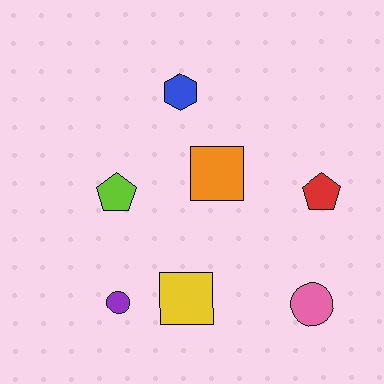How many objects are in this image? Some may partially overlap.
There are 7 objects.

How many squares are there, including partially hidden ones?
There are 2 squares.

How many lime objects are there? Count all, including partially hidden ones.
There is 1 lime object.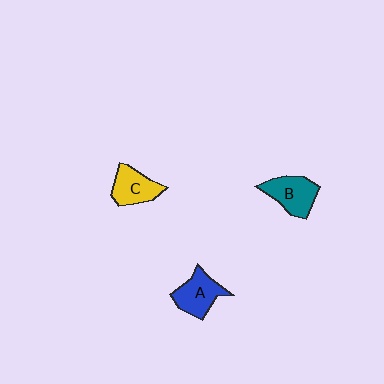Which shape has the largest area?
Shape B (teal).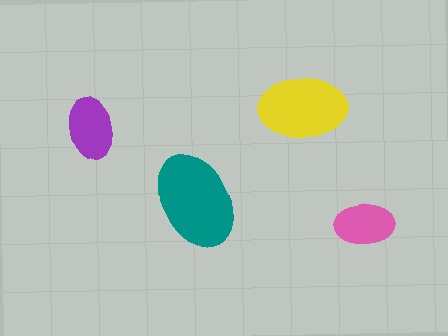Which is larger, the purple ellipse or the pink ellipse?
The purple one.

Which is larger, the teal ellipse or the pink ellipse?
The teal one.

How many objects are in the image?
There are 4 objects in the image.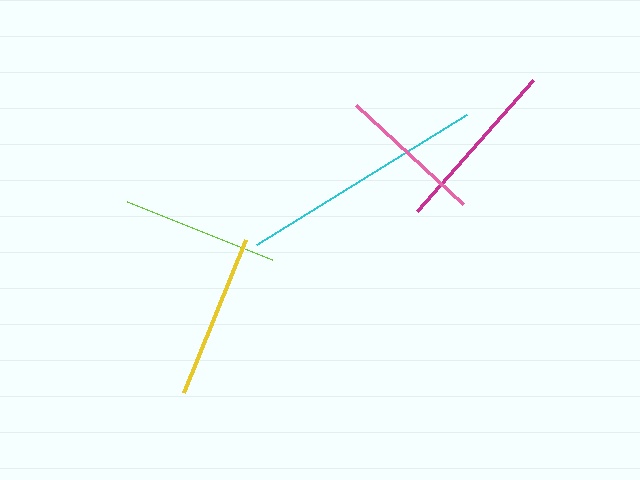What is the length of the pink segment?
The pink segment is approximately 146 pixels long.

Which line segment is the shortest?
The pink line is the shortest at approximately 146 pixels.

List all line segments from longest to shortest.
From longest to shortest: cyan, magenta, yellow, lime, pink.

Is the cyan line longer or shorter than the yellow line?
The cyan line is longer than the yellow line.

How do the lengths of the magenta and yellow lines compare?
The magenta and yellow lines are approximately the same length.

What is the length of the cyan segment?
The cyan segment is approximately 247 pixels long.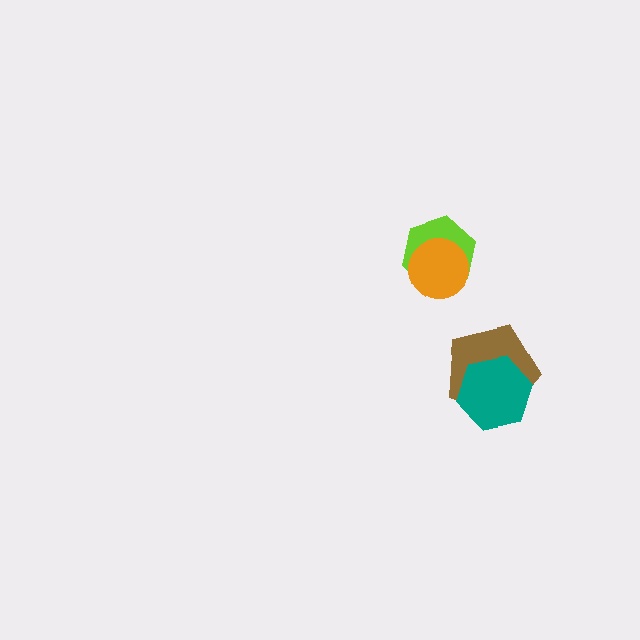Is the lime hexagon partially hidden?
Yes, it is partially covered by another shape.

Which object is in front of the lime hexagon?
The orange circle is in front of the lime hexagon.